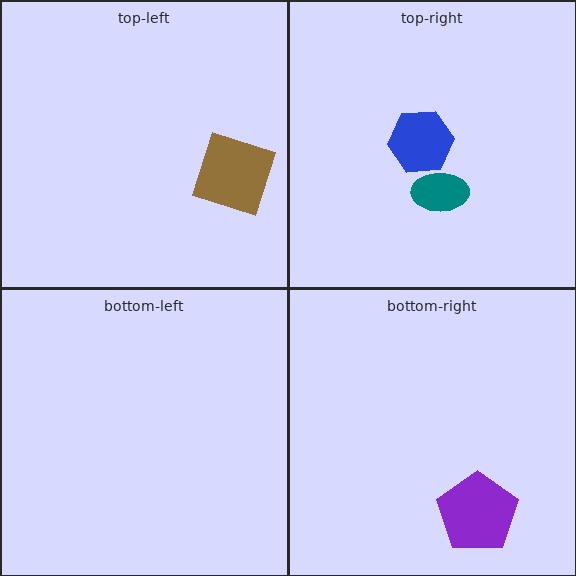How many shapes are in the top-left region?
1.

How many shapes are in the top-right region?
2.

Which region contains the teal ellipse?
The top-right region.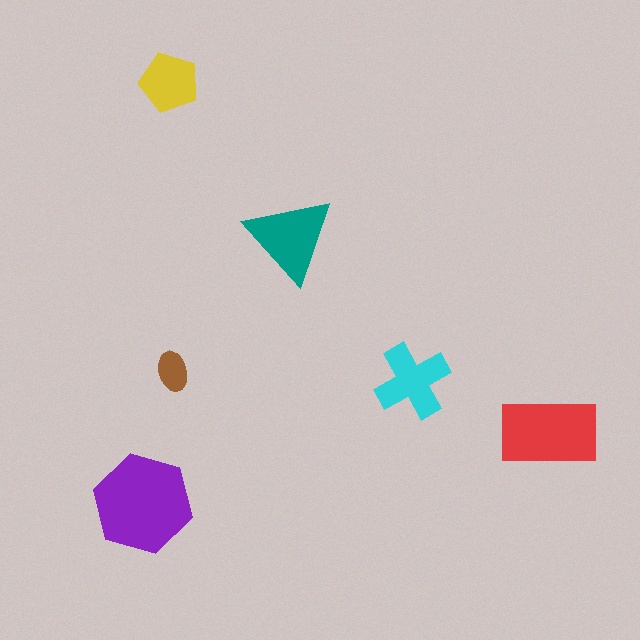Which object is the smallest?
The brown ellipse.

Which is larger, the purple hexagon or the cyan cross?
The purple hexagon.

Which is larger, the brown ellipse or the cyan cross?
The cyan cross.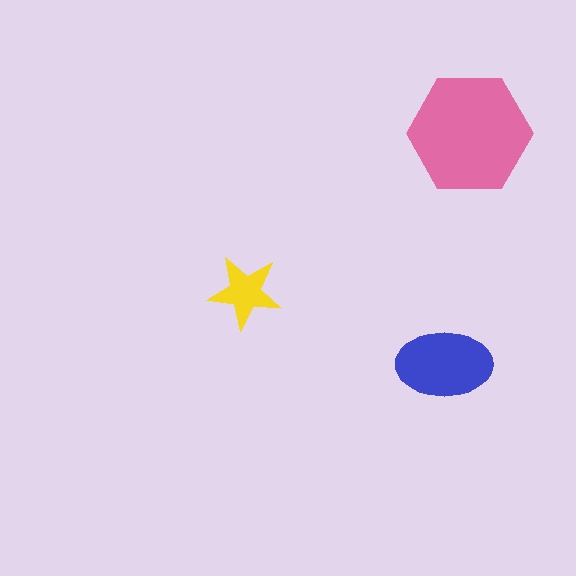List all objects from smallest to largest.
The yellow star, the blue ellipse, the pink hexagon.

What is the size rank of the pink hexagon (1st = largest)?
1st.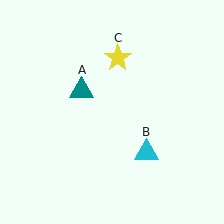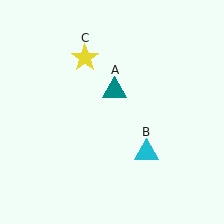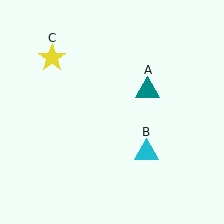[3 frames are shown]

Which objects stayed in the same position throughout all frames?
Cyan triangle (object B) remained stationary.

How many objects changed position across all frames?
2 objects changed position: teal triangle (object A), yellow star (object C).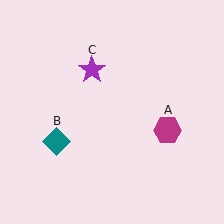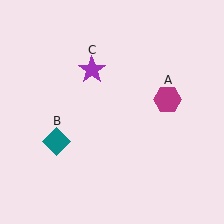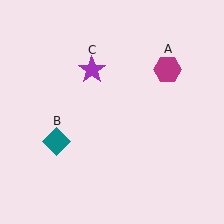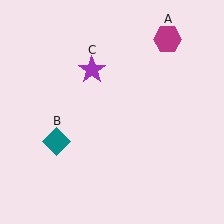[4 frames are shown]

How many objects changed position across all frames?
1 object changed position: magenta hexagon (object A).